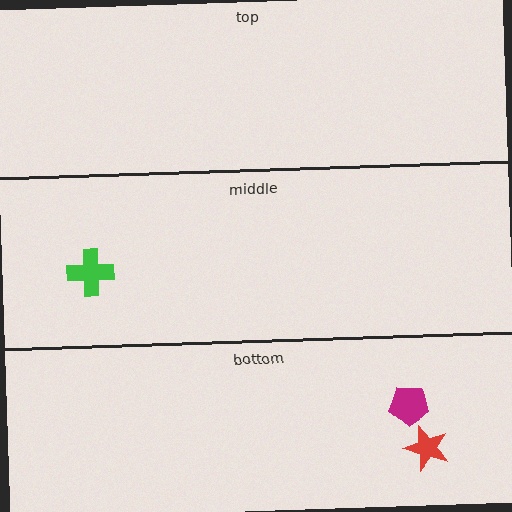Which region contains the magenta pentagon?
The bottom region.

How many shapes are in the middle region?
1.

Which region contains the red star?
The bottom region.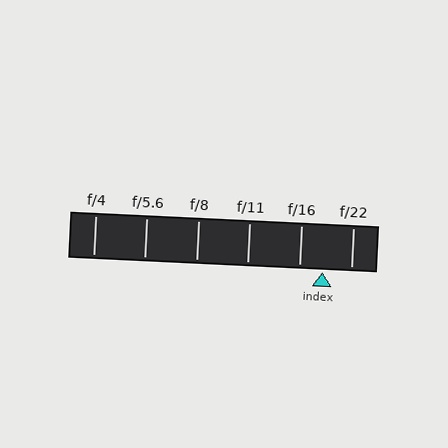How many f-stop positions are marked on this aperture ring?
There are 6 f-stop positions marked.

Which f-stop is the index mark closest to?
The index mark is closest to f/16.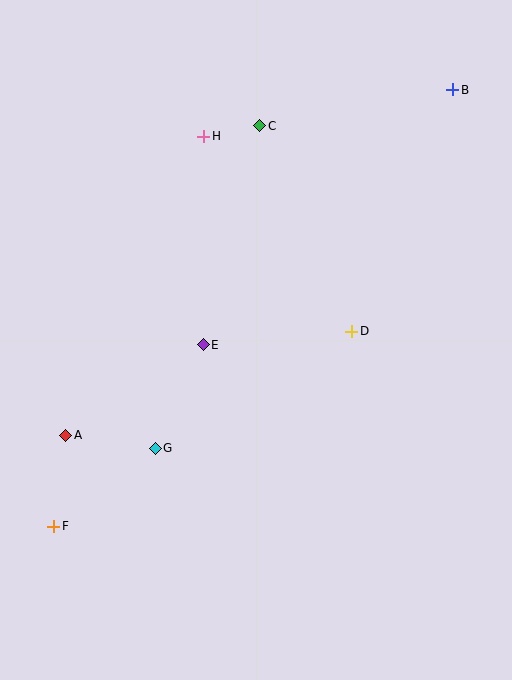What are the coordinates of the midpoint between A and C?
The midpoint between A and C is at (163, 281).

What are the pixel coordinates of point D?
Point D is at (352, 331).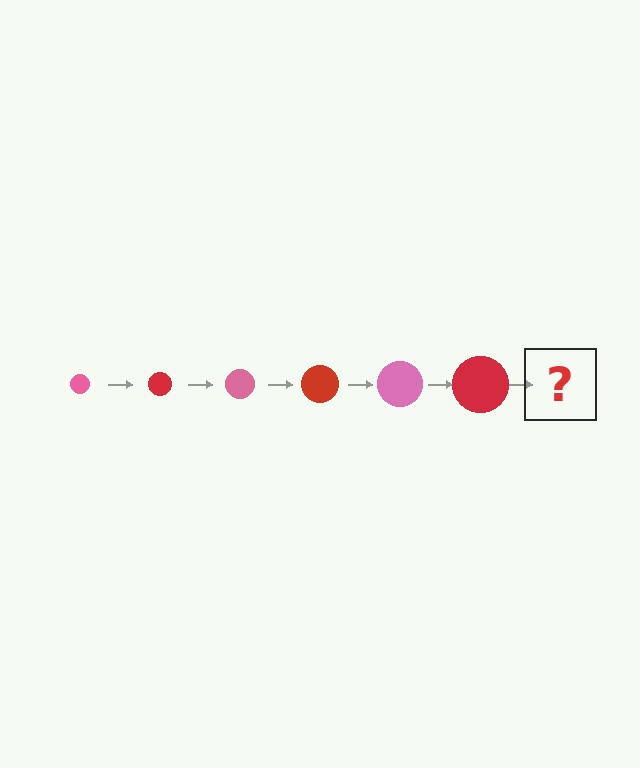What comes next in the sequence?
The next element should be a pink circle, larger than the previous one.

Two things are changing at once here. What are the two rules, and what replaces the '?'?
The two rules are that the circle grows larger each step and the color cycles through pink and red. The '?' should be a pink circle, larger than the previous one.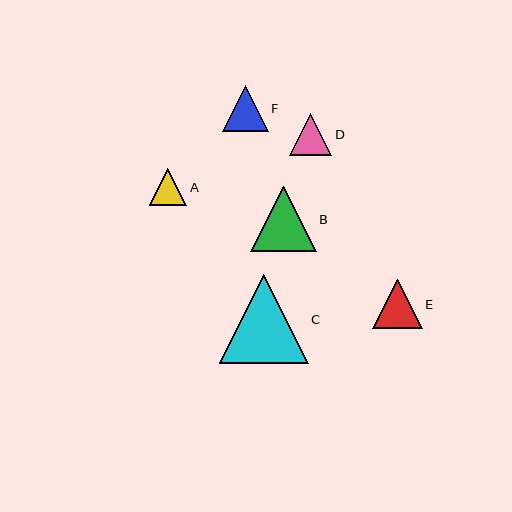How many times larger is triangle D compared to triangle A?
Triangle D is approximately 1.1 times the size of triangle A.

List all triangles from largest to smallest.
From largest to smallest: C, B, E, F, D, A.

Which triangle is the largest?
Triangle C is the largest with a size of approximately 89 pixels.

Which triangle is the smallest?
Triangle A is the smallest with a size of approximately 37 pixels.